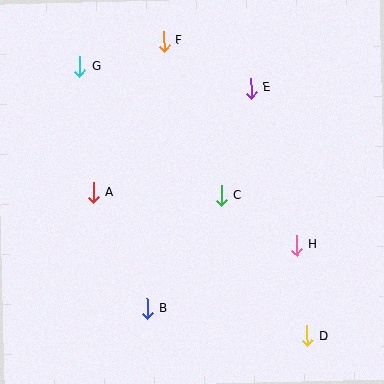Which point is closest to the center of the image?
Point C at (221, 196) is closest to the center.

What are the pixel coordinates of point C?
Point C is at (221, 196).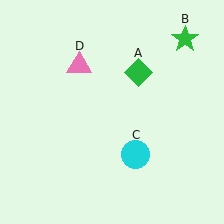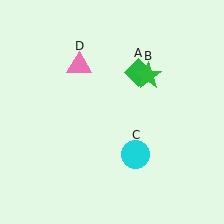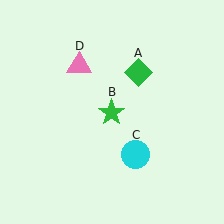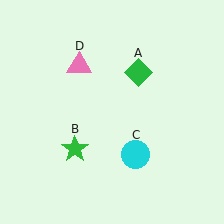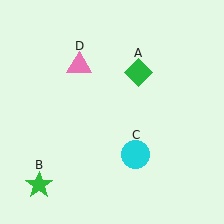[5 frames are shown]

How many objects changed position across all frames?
1 object changed position: green star (object B).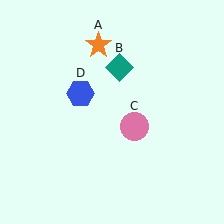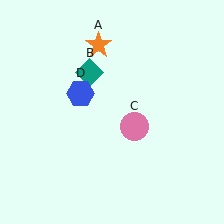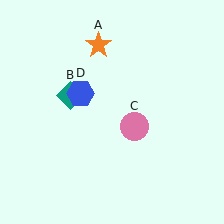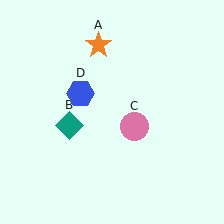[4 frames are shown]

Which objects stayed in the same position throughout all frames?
Orange star (object A) and pink circle (object C) and blue hexagon (object D) remained stationary.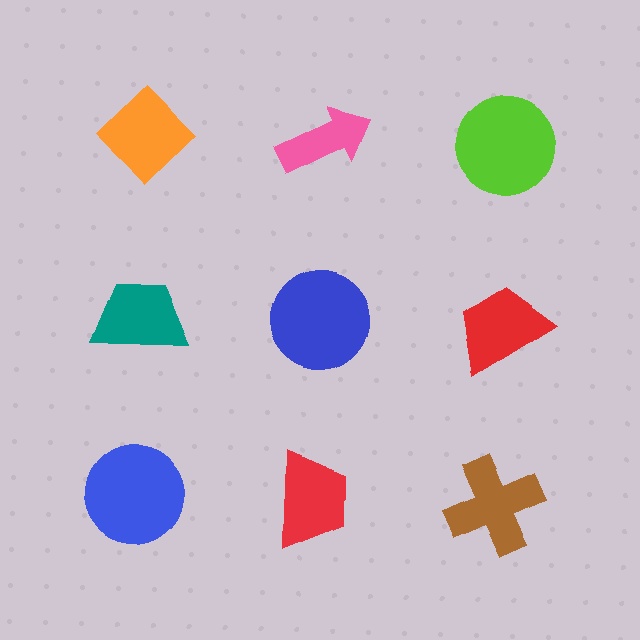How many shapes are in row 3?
3 shapes.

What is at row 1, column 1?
An orange diamond.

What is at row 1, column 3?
A lime circle.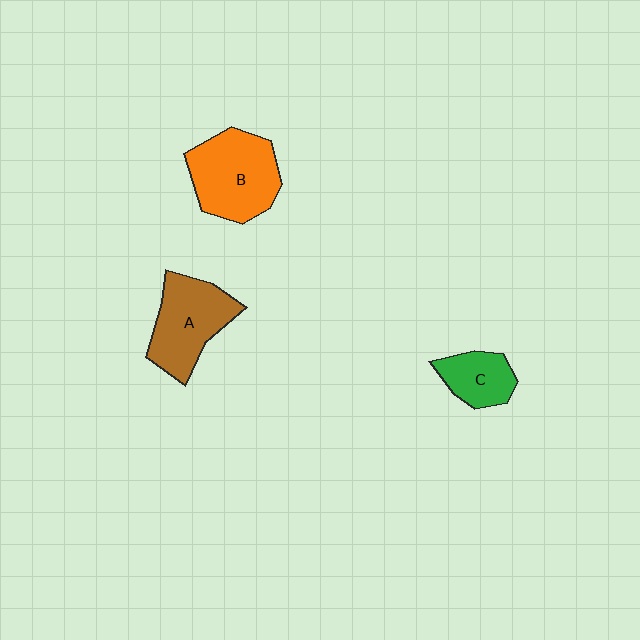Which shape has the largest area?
Shape B (orange).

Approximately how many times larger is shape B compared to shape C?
Approximately 1.9 times.